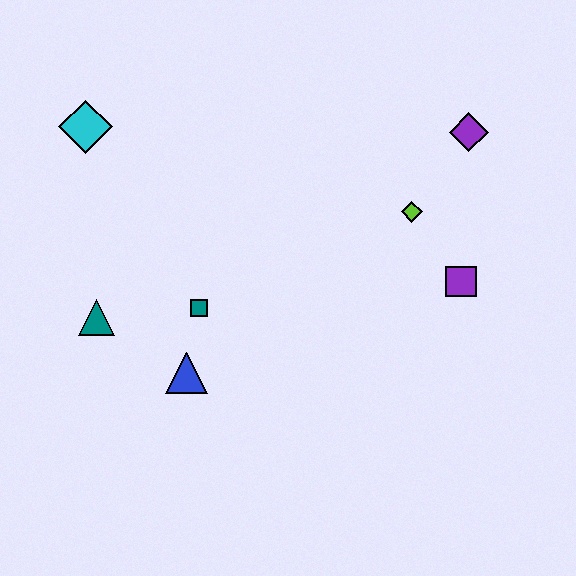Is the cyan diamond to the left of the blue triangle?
Yes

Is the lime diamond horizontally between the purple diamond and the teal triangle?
Yes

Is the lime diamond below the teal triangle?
No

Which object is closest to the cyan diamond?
The teal triangle is closest to the cyan diamond.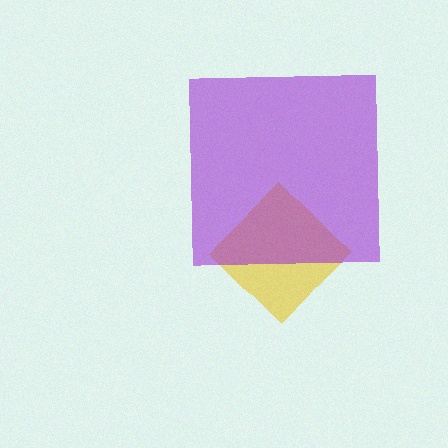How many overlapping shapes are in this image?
There are 2 overlapping shapes in the image.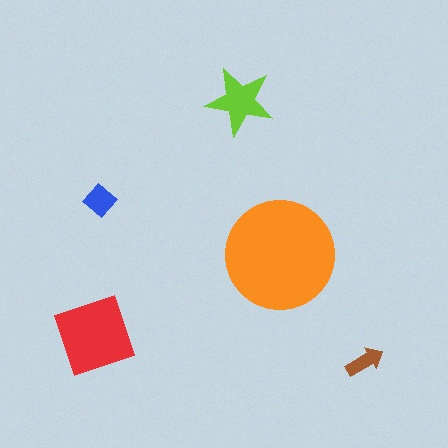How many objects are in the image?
There are 5 objects in the image.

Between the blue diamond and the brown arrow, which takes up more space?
The blue diamond.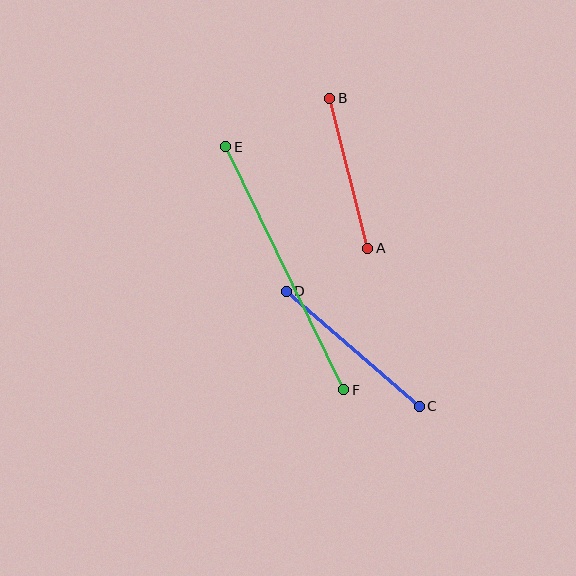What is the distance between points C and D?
The distance is approximately 176 pixels.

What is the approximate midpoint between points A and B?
The midpoint is at approximately (349, 173) pixels.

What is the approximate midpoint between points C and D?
The midpoint is at approximately (353, 349) pixels.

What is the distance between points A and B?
The distance is approximately 155 pixels.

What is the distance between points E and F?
The distance is approximately 270 pixels.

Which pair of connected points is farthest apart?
Points E and F are farthest apart.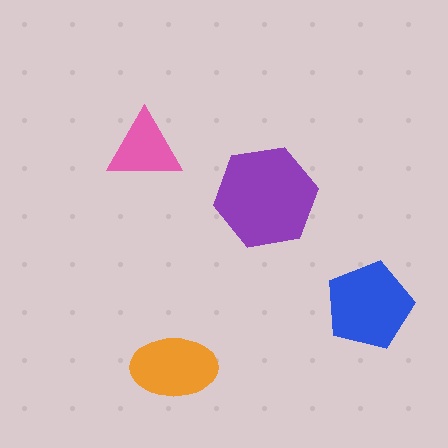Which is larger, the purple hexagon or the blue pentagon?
The purple hexagon.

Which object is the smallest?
The pink triangle.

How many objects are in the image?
There are 4 objects in the image.